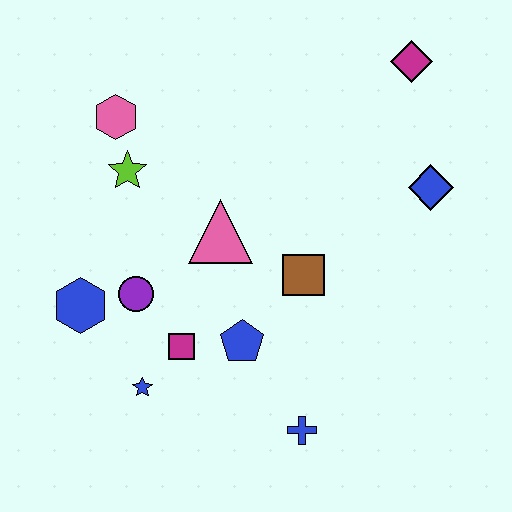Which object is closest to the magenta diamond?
The blue diamond is closest to the magenta diamond.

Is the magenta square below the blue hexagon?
Yes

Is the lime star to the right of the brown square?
No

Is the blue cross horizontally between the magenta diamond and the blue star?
Yes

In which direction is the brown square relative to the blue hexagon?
The brown square is to the right of the blue hexagon.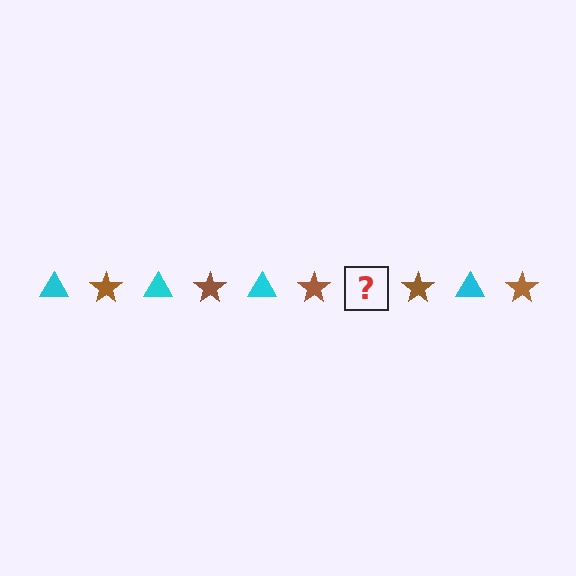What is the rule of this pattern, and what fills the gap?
The rule is that the pattern alternates between cyan triangle and brown star. The gap should be filled with a cyan triangle.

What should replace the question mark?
The question mark should be replaced with a cyan triangle.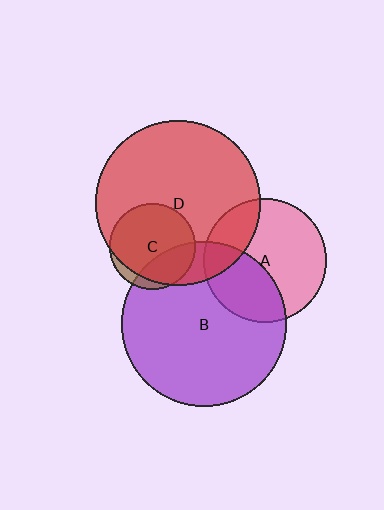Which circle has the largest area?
Circle D (red).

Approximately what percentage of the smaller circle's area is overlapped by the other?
Approximately 15%.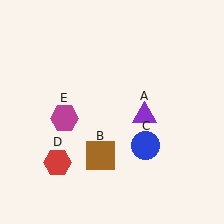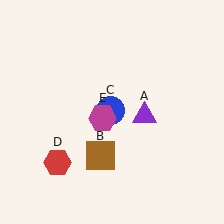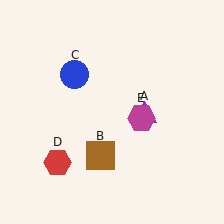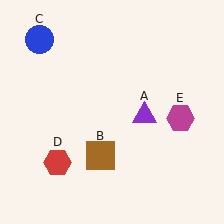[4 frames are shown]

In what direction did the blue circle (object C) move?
The blue circle (object C) moved up and to the left.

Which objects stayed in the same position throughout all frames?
Purple triangle (object A) and brown square (object B) and red hexagon (object D) remained stationary.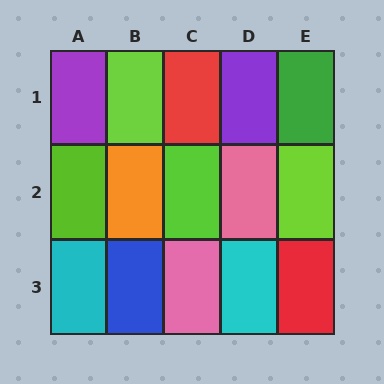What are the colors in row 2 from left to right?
Lime, orange, lime, pink, lime.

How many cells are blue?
1 cell is blue.